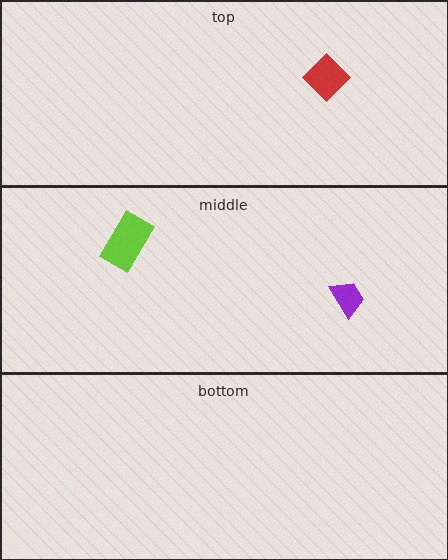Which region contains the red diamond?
The top region.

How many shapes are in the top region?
1.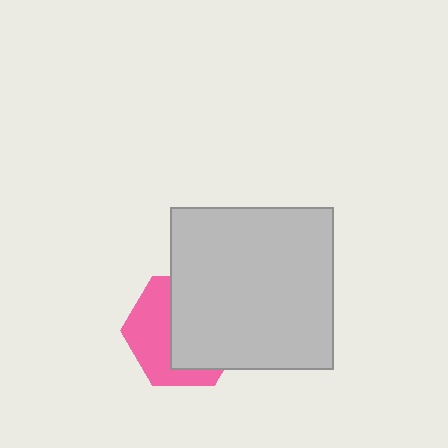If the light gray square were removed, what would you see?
You would see the complete pink hexagon.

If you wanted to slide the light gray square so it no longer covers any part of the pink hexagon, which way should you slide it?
Slide it right — that is the most direct way to separate the two shapes.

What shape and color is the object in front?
The object in front is a light gray square.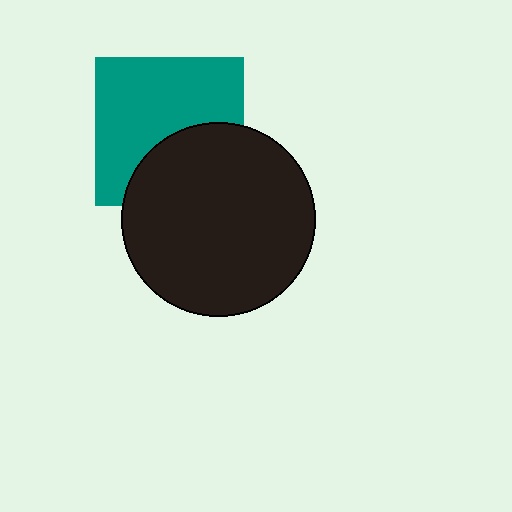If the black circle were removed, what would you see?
You would see the complete teal square.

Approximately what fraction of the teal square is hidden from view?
Roughly 37% of the teal square is hidden behind the black circle.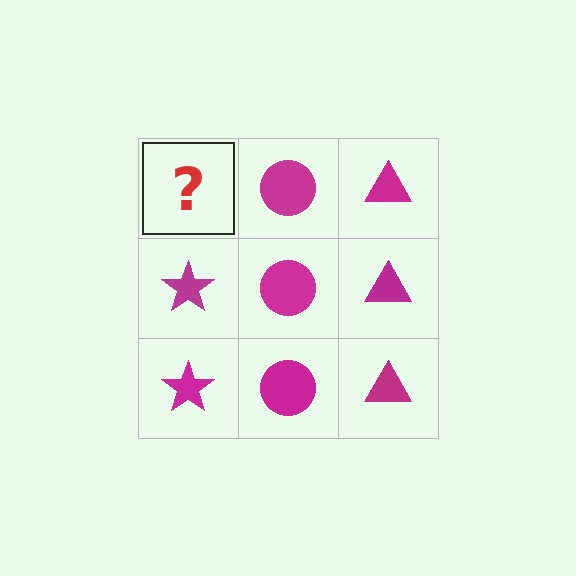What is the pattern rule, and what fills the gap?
The rule is that each column has a consistent shape. The gap should be filled with a magenta star.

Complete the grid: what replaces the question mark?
The question mark should be replaced with a magenta star.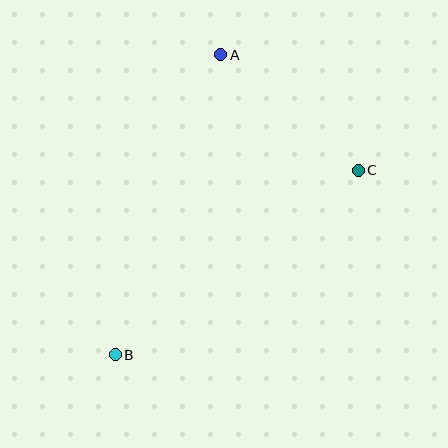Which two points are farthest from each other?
Points A and B are farthest from each other.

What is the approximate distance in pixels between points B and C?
The distance between B and C is approximately 305 pixels.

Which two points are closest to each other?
Points A and C are closest to each other.